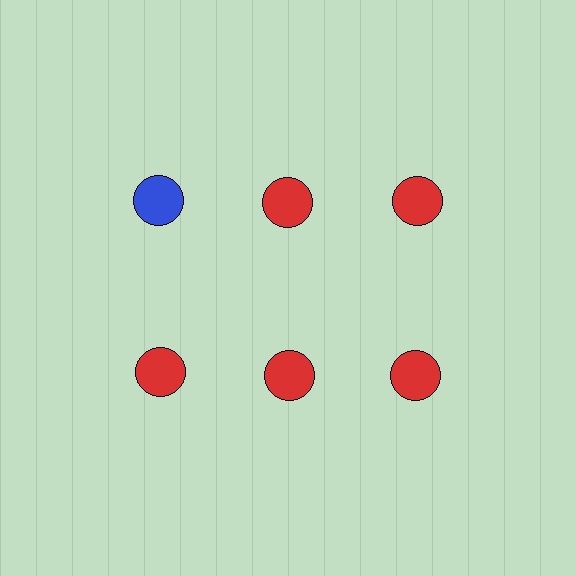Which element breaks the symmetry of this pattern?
The blue circle in the top row, leftmost column breaks the symmetry. All other shapes are red circles.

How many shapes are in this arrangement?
There are 6 shapes arranged in a grid pattern.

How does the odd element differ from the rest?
It has a different color: blue instead of red.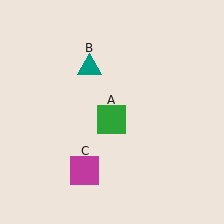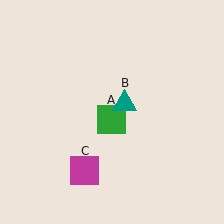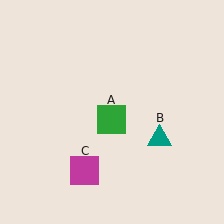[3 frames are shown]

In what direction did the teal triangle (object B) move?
The teal triangle (object B) moved down and to the right.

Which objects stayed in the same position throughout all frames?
Green square (object A) and magenta square (object C) remained stationary.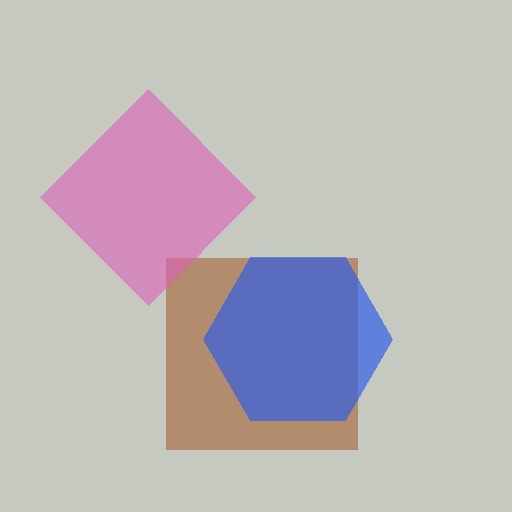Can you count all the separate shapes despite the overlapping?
Yes, there are 3 separate shapes.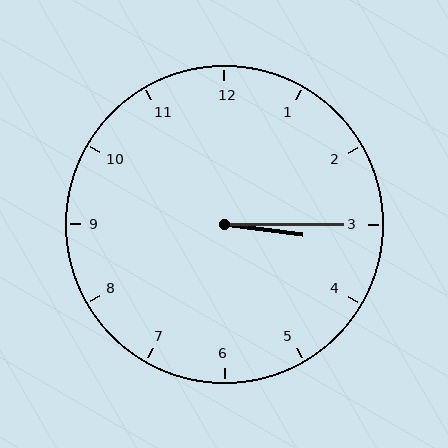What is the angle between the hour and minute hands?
Approximately 8 degrees.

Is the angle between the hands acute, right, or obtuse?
It is acute.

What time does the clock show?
3:15.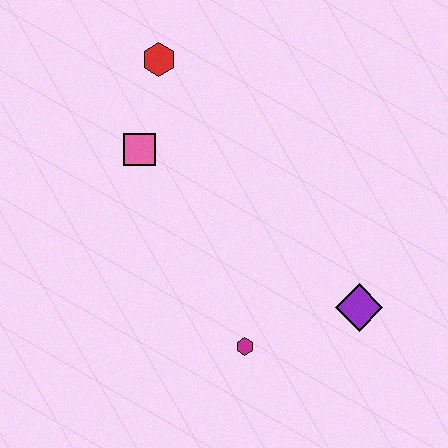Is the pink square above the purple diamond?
Yes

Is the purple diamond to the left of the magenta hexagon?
No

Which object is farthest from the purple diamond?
The red hexagon is farthest from the purple diamond.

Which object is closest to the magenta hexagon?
The purple diamond is closest to the magenta hexagon.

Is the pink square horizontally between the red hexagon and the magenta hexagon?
No